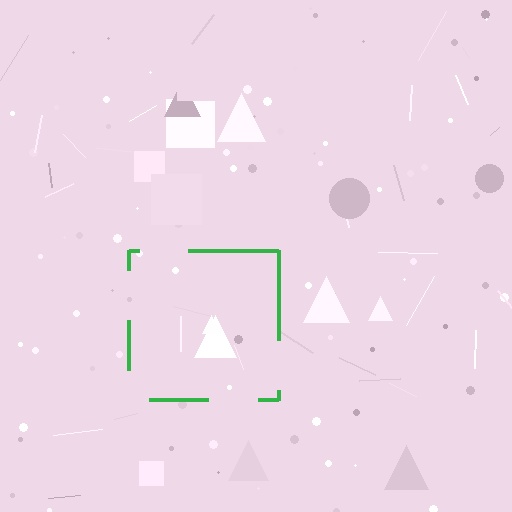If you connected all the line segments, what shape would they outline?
They would outline a square.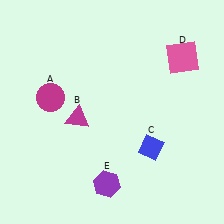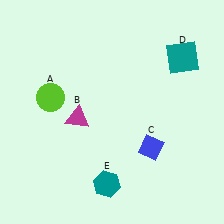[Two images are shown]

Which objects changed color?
A changed from magenta to lime. D changed from pink to teal. E changed from purple to teal.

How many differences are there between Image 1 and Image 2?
There are 3 differences between the two images.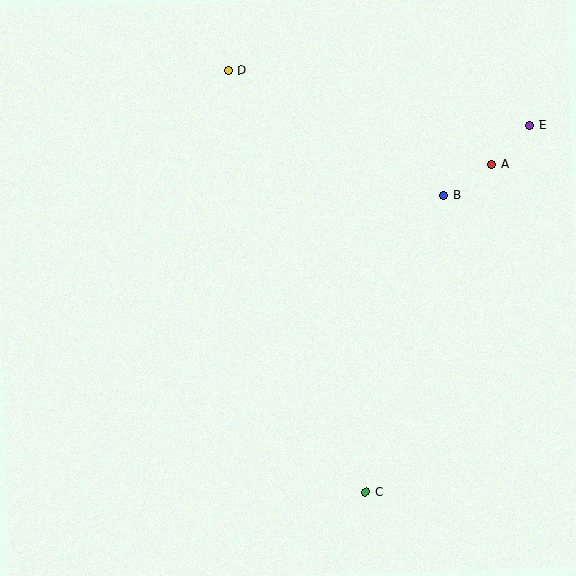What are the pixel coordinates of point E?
Point E is at (529, 125).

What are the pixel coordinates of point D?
Point D is at (228, 71).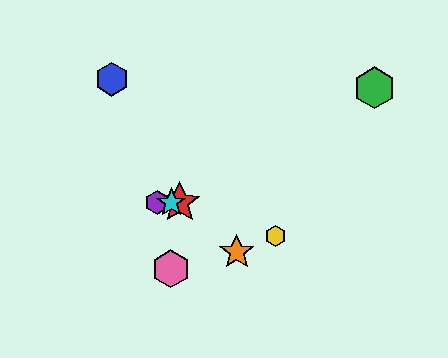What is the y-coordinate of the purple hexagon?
The purple hexagon is at y≈203.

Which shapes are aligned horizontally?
The red star, the purple hexagon, the cyan star are aligned horizontally.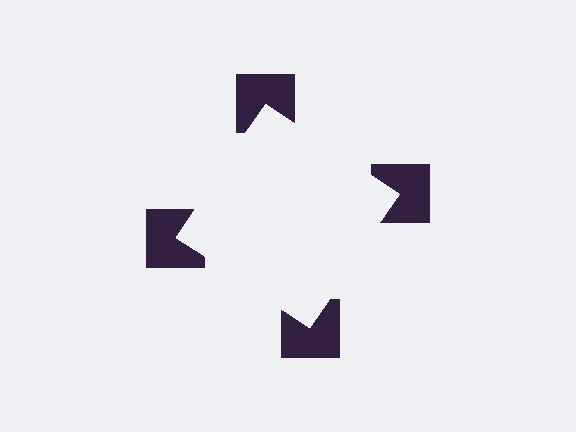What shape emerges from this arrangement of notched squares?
An illusory square — its edges are inferred from the aligned wedge cuts in the notched squares, not physically drawn.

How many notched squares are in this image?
There are 4 — one at each vertex of the illusory square.